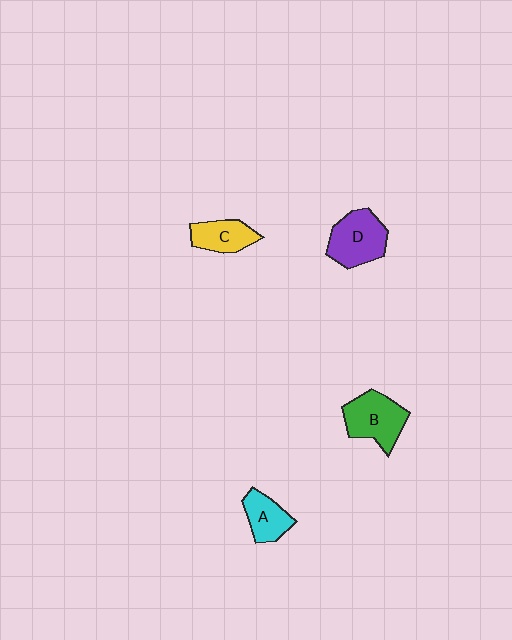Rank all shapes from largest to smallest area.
From largest to smallest: B (green), D (purple), C (yellow), A (cyan).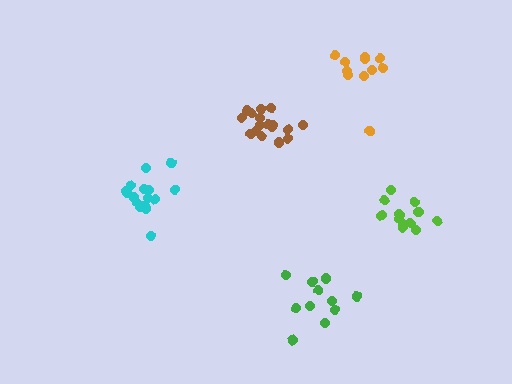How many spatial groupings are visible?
There are 5 spatial groupings.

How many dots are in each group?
Group 1: 11 dots, Group 2: 13 dots, Group 3: 17 dots, Group 4: 17 dots, Group 5: 11 dots (69 total).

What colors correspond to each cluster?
The clusters are colored: orange, lime, brown, cyan, green.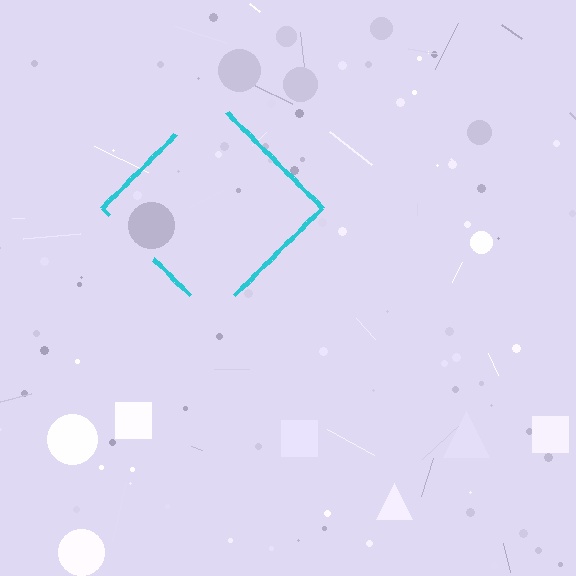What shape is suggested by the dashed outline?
The dashed outline suggests a diamond.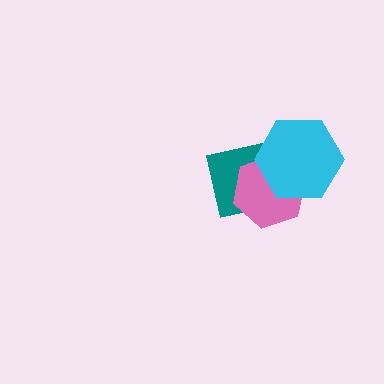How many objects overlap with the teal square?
2 objects overlap with the teal square.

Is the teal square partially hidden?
Yes, it is partially covered by another shape.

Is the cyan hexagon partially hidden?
No, no other shape covers it.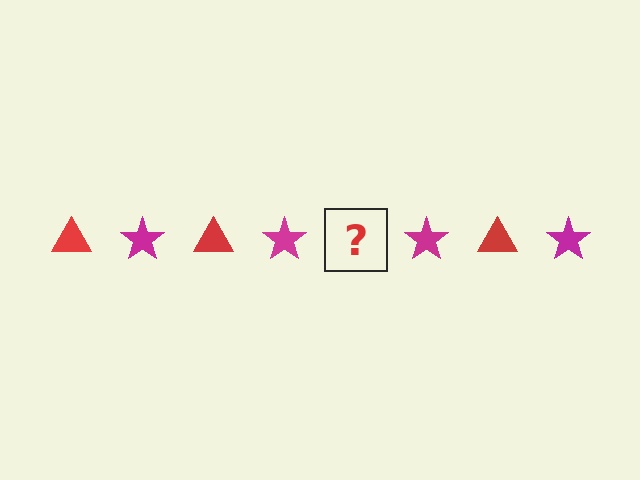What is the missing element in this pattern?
The missing element is a red triangle.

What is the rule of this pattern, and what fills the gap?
The rule is that the pattern alternates between red triangle and magenta star. The gap should be filled with a red triangle.